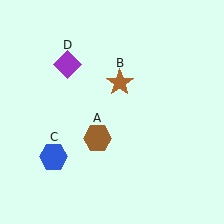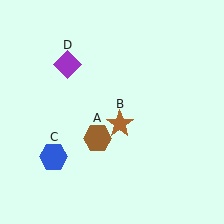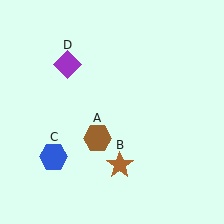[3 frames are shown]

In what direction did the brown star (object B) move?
The brown star (object B) moved down.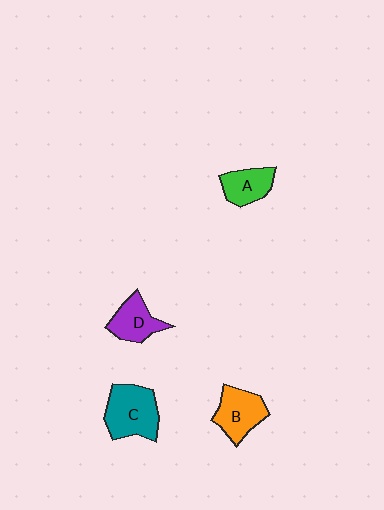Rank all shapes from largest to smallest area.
From largest to smallest: C (teal), B (orange), D (purple), A (green).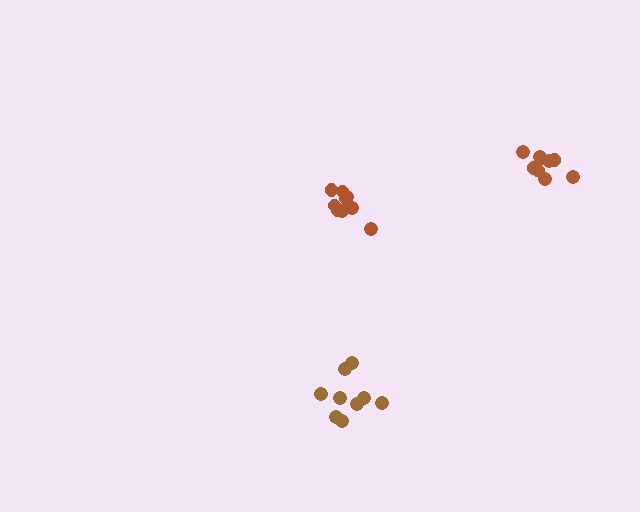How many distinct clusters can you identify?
There are 3 distinct clusters.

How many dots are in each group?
Group 1: 9 dots, Group 2: 9 dots, Group 3: 9 dots (27 total).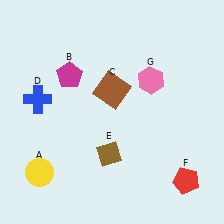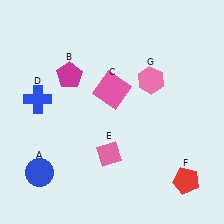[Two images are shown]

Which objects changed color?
A changed from yellow to blue. C changed from brown to pink. E changed from brown to pink.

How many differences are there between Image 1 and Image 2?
There are 3 differences between the two images.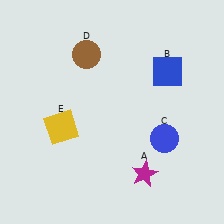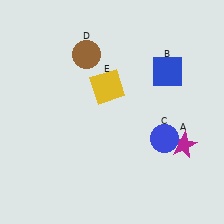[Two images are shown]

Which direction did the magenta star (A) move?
The magenta star (A) moved right.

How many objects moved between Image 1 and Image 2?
2 objects moved between the two images.